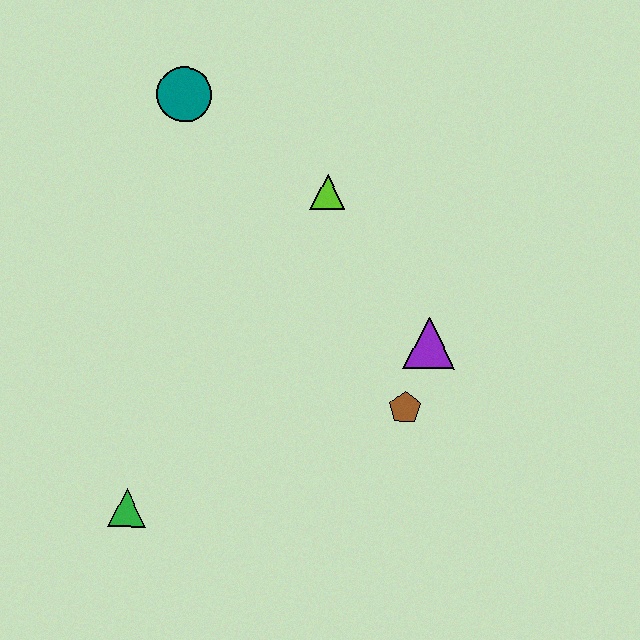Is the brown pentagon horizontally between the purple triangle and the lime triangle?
Yes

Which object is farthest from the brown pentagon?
The teal circle is farthest from the brown pentagon.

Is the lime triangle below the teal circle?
Yes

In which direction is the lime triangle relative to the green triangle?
The lime triangle is above the green triangle.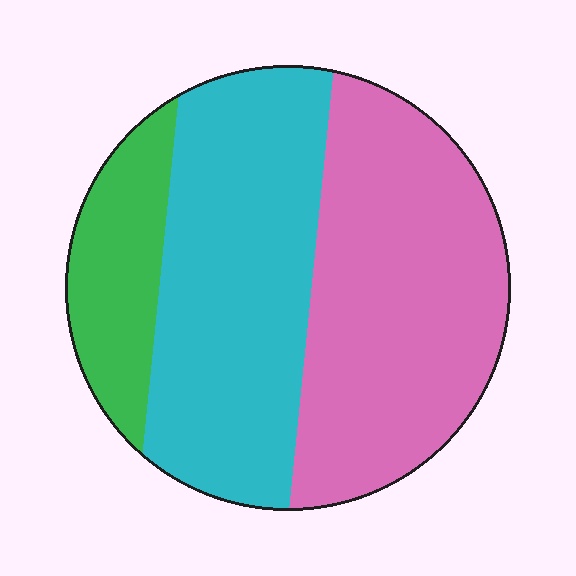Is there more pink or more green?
Pink.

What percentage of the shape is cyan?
Cyan covers 41% of the shape.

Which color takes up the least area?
Green, at roughly 15%.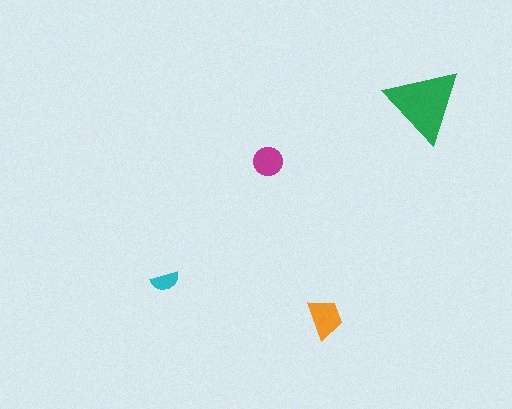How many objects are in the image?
There are 4 objects in the image.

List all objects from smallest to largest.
The cyan semicircle, the magenta circle, the orange trapezoid, the green triangle.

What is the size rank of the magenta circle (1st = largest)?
3rd.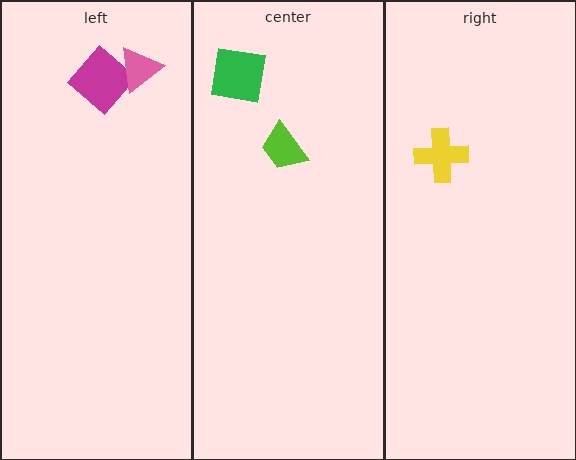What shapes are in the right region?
The yellow cross.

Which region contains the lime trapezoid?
The center region.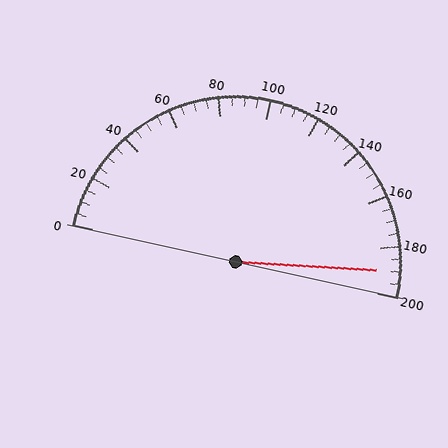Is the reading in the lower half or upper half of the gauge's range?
The reading is in the upper half of the range (0 to 200).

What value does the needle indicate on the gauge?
The needle indicates approximately 190.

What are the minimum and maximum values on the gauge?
The gauge ranges from 0 to 200.